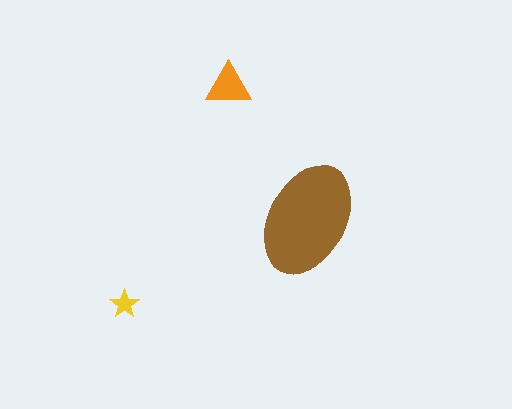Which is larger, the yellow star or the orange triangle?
The orange triangle.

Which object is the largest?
The brown ellipse.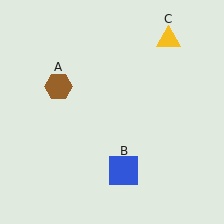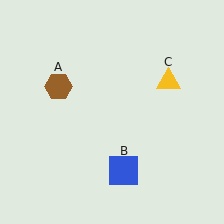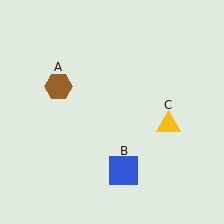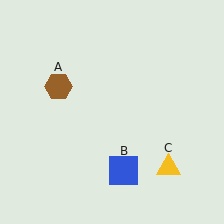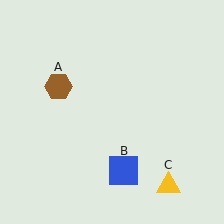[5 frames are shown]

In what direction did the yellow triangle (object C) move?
The yellow triangle (object C) moved down.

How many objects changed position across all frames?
1 object changed position: yellow triangle (object C).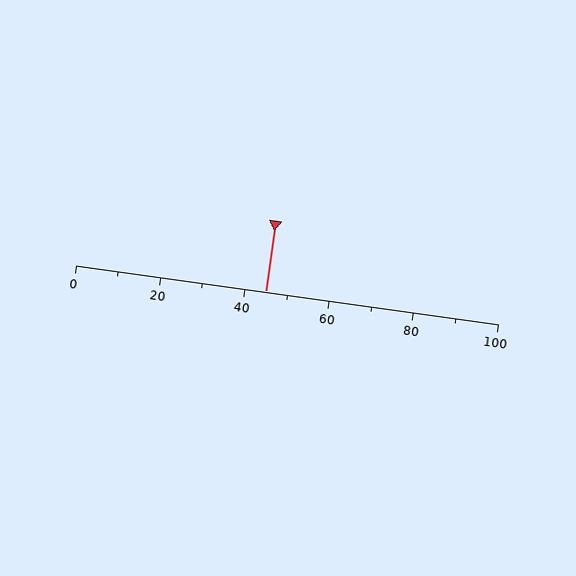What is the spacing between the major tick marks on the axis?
The major ticks are spaced 20 apart.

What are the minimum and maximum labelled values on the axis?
The axis runs from 0 to 100.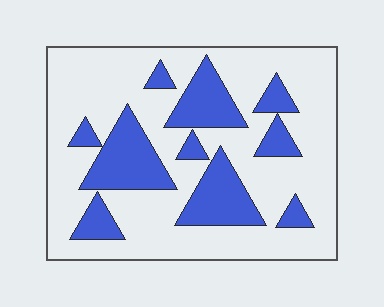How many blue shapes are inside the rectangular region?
10.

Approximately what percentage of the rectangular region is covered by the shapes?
Approximately 30%.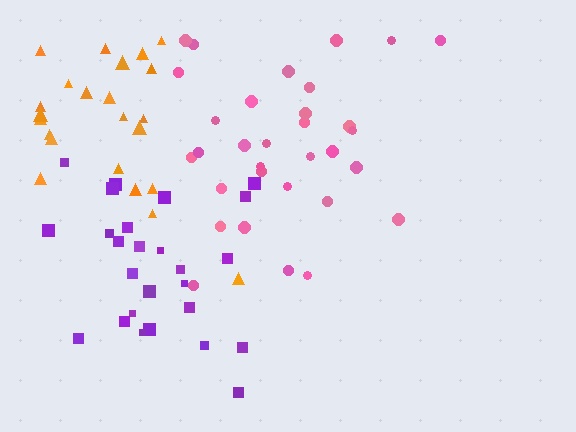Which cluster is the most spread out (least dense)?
Purple.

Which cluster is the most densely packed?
Pink.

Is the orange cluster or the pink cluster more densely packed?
Pink.